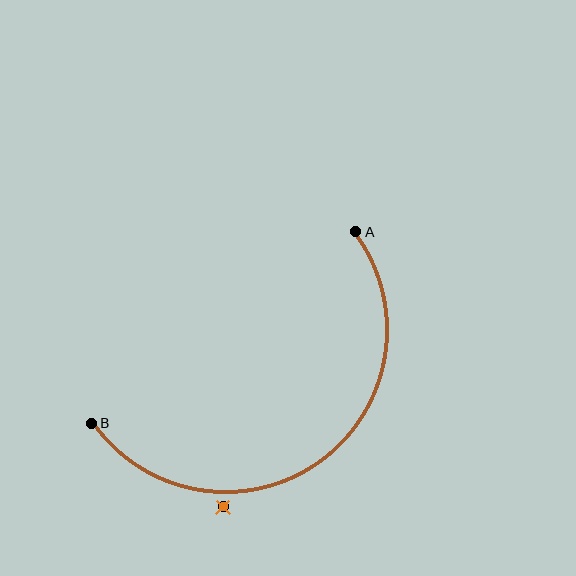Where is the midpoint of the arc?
The arc midpoint is the point on the curve farthest from the straight line joining A and B. It sits below and to the right of that line.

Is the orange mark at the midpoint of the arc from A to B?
No — the orange mark does not lie on the arc at all. It sits slightly outside the curve.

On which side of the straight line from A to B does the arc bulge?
The arc bulges below and to the right of the straight line connecting A and B.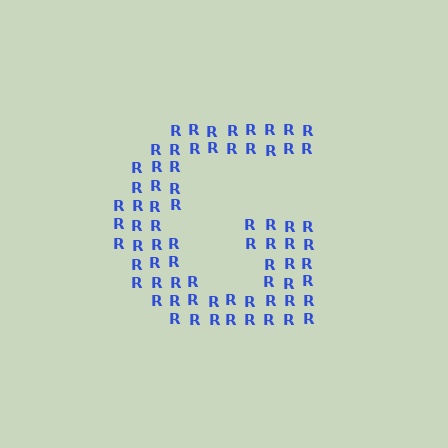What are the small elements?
The small elements are letter R's.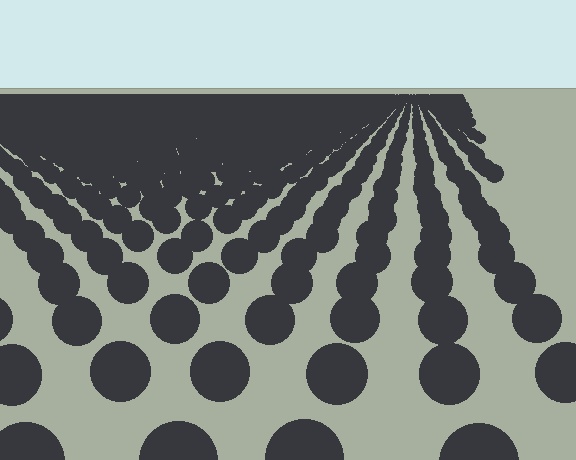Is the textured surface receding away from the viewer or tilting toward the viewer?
The surface is receding away from the viewer. Texture elements get smaller and denser toward the top.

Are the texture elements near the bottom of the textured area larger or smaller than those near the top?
Larger. Near the bottom, elements are closer to the viewer and appear at a bigger on-screen size.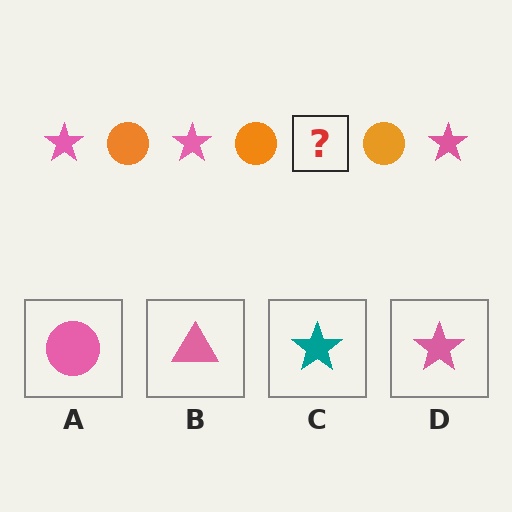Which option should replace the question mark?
Option D.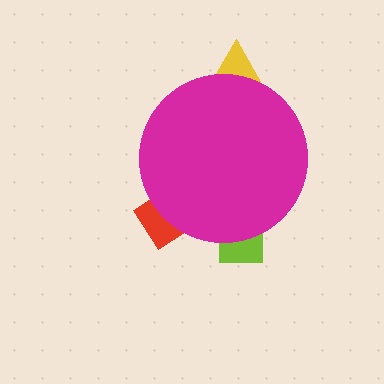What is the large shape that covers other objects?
A magenta circle.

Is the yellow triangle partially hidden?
Yes, the yellow triangle is partially hidden behind the magenta circle.